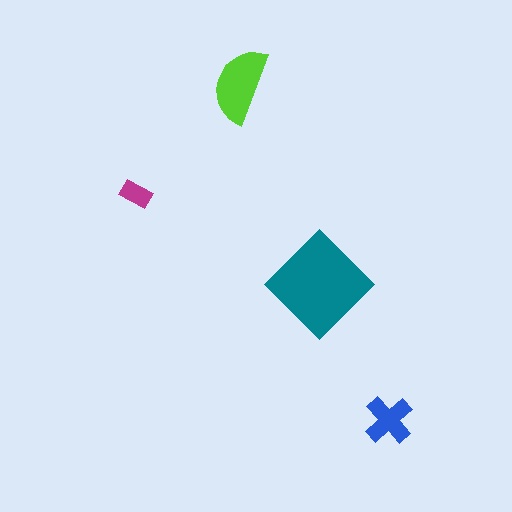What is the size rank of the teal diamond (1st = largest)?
1st.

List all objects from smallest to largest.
The magenta rectangle, the blue cross, the lime semicircle, the teal diamond.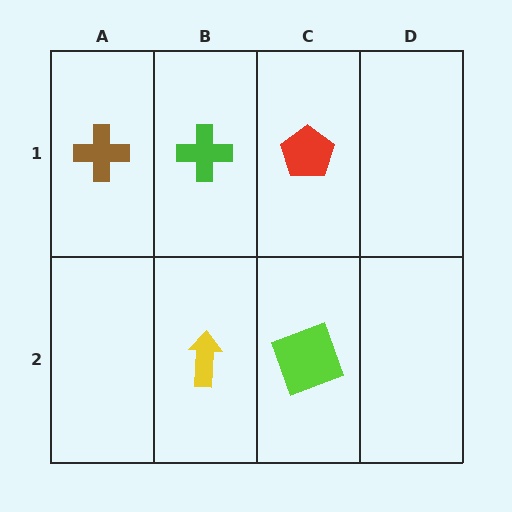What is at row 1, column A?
A brown cross.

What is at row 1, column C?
A red pentagon.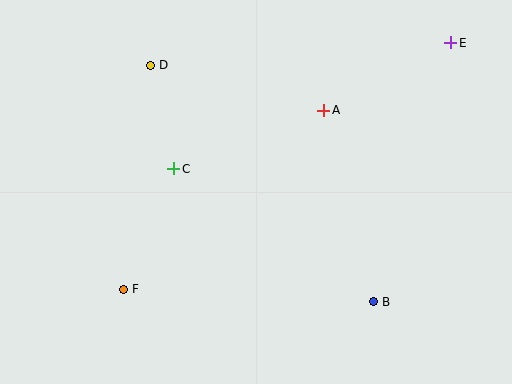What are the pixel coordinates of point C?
Point C is at (174, 169).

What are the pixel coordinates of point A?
Point A is at (324, 110).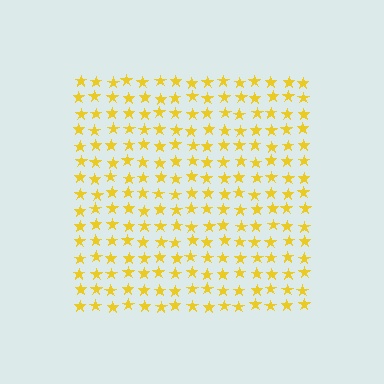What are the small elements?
The small elements are stars.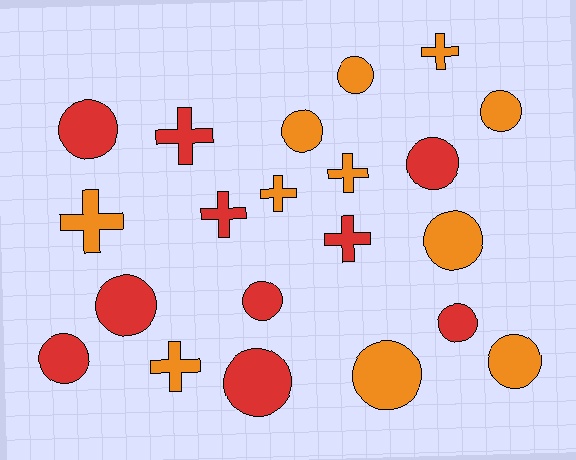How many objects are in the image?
There are 21 objects.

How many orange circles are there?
There are 6 orange circles.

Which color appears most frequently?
Orange, with 11 objects.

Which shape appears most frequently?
Circle, with 13 objects.